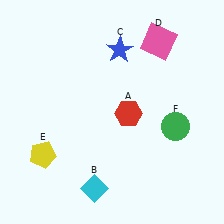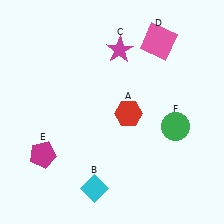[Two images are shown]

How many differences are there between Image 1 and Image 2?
There are 2 differences between the two images.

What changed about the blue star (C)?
In Image 1, C is blue. In Image 2, it changed to magenta.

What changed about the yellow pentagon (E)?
In Image 1, E is yellow. In Image 2, it changed to magenta.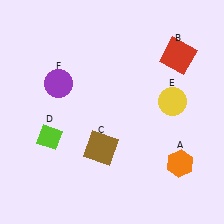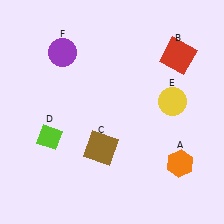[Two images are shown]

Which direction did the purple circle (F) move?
The purple circle (F) moved up.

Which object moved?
The purple circle (F) moved up.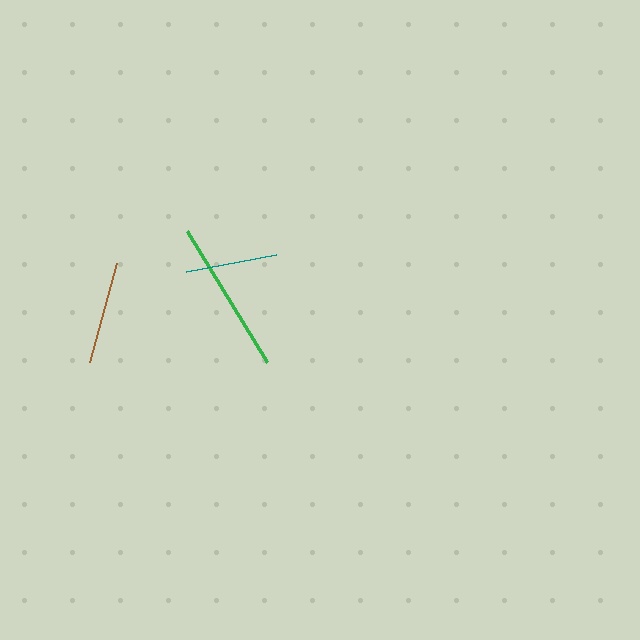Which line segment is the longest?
The green line is the longest at approximately 153 pixels.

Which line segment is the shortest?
The teal line is the shortest at approximately 91 pixels.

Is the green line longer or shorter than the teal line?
The green line is longer than the teal line.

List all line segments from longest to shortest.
From longest to shortest: green, brown, teal.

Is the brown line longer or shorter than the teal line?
The brown line is longer than the teal line.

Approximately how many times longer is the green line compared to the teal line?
The green line is approximately 1.7 times the length of the teal line.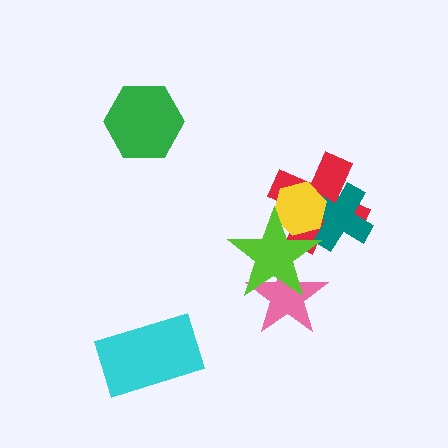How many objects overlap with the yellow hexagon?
3 objects overlap with the yellow hexagon.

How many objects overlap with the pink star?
1 object overlaps with the pink star.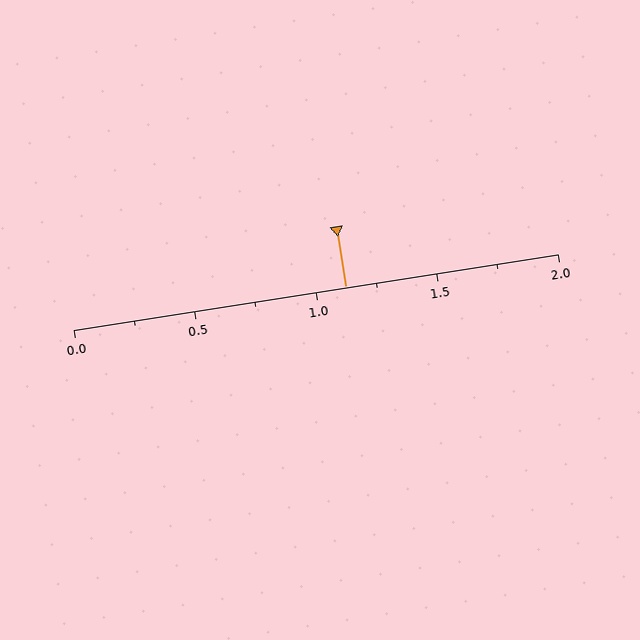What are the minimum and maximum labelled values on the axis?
The axis runs from 0.0 to 2.0.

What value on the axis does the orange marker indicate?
The marker indicates approximately 1.12.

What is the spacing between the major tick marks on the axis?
The major ticks are spaced 0.5 apart.